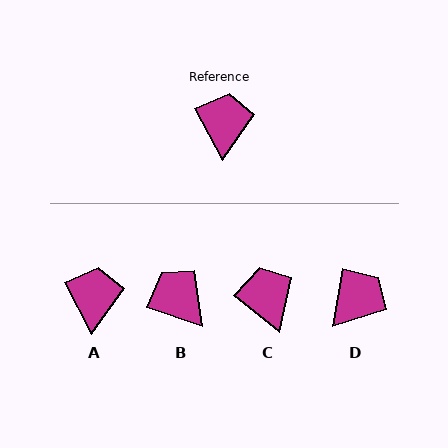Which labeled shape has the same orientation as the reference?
A.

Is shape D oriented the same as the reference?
No, it is off by about 38 degrees.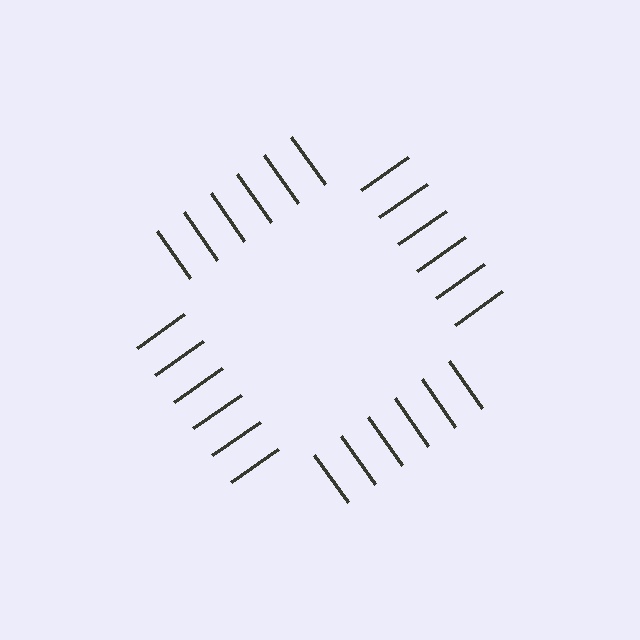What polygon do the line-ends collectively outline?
An illusory square — the line segments terminate on its edges but no continuous stroke is drawn.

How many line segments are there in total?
24 — 6 along each of the 4 edges.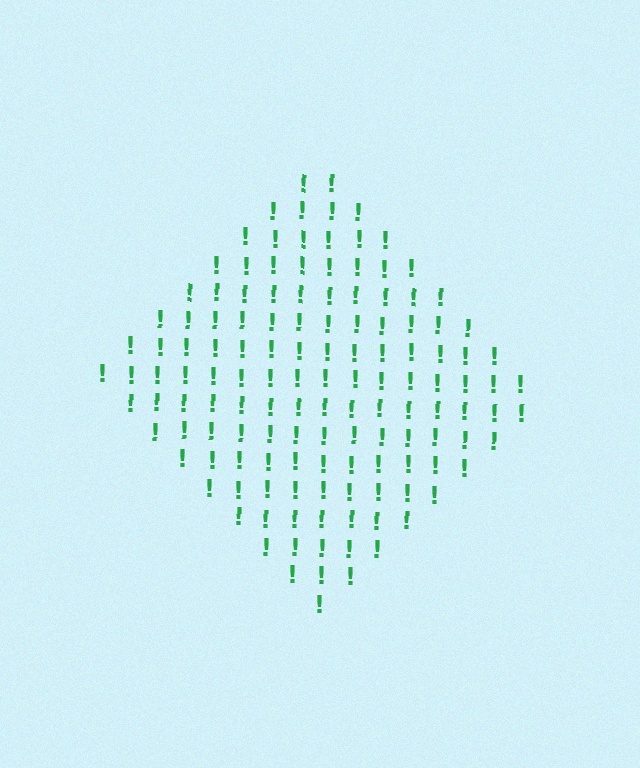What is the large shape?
The large shape is a diamond.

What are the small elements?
The small elements are exclamation marks.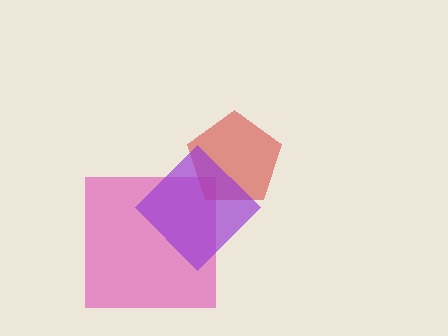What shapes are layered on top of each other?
The layered shapes are: a pink square, a red pentagon, a purple diamond.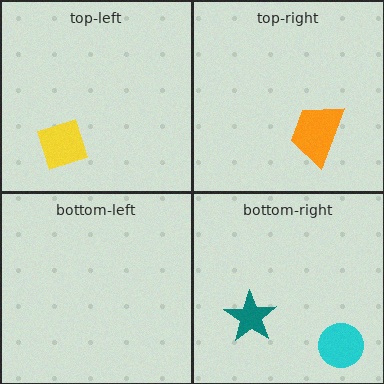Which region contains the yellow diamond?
The top-left region.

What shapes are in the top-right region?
The orange trapezoid.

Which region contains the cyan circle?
The bottom-right region.